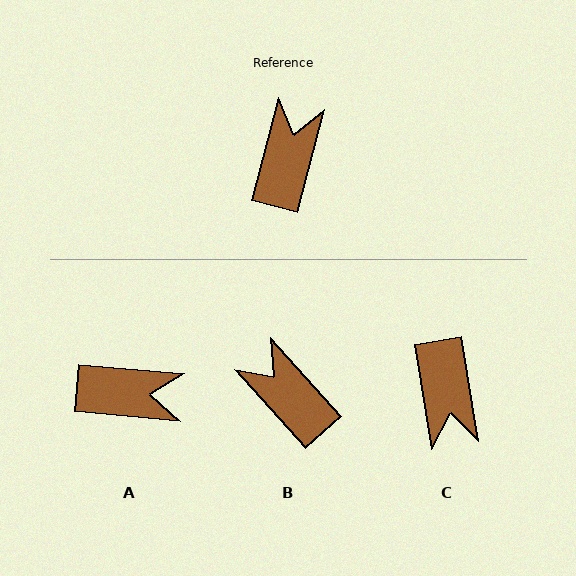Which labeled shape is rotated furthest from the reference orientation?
C, about 156 degrees away.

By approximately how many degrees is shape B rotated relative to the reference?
Approximately 56 degrees counter-clockwise.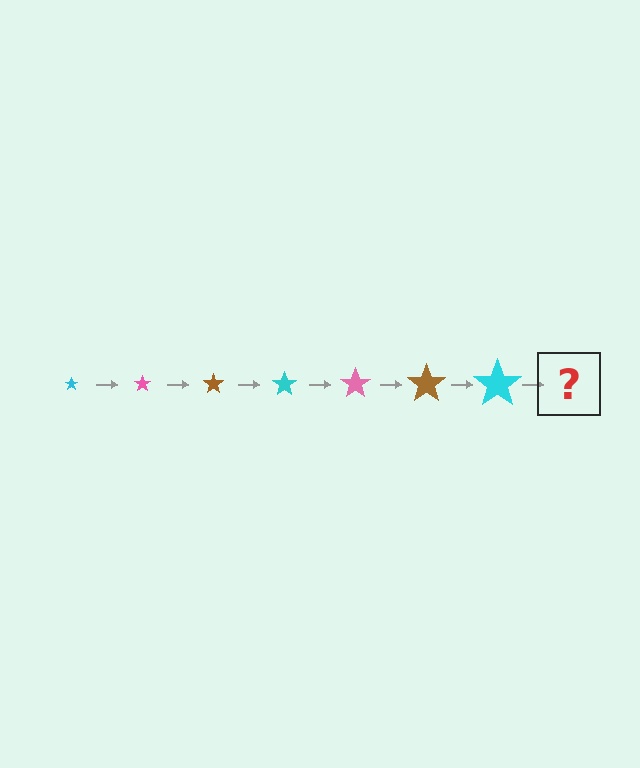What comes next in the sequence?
The next element should be a pink star, larger than the previous one.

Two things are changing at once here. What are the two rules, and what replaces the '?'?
The two rules are that the star grows larger each step and the color cycles through cyan, pink, and brown. The '?' should be a pink star, larger than the previous one.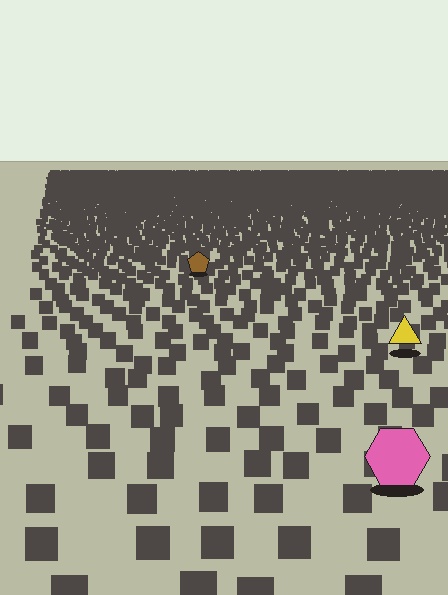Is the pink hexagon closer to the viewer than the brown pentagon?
Yes. The pink hexagon is closer — you can tell from the texture gradient: the ground texture is coarser near it.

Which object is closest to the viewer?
The pink hexagon is closest. The texture marks near it are larger and more spread out.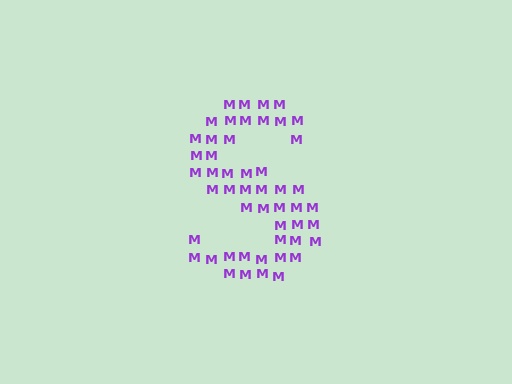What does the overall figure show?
The overall figure shows the letter S.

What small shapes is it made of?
It is made of small letter M's.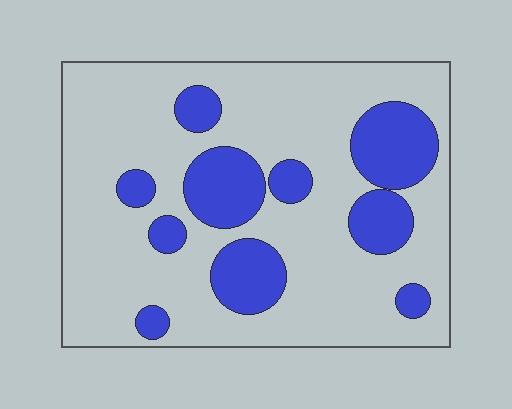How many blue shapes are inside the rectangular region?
10.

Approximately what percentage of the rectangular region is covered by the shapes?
Approximately 25%.